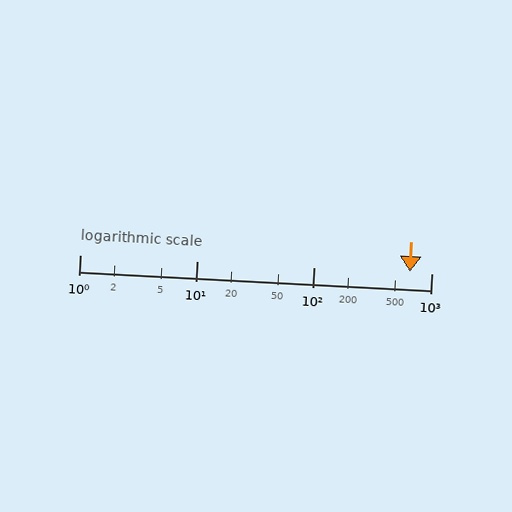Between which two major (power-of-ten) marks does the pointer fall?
The pointer is between 100 and 1000.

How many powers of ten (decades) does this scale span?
The scale spans 3 decades, from 1 to 1000.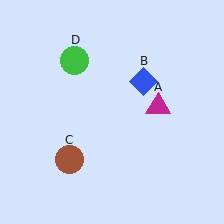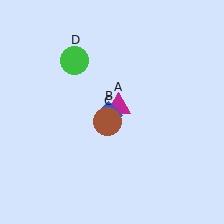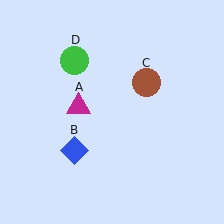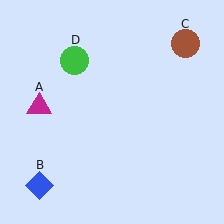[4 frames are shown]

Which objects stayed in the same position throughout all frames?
Green circle (object D) remained stationary.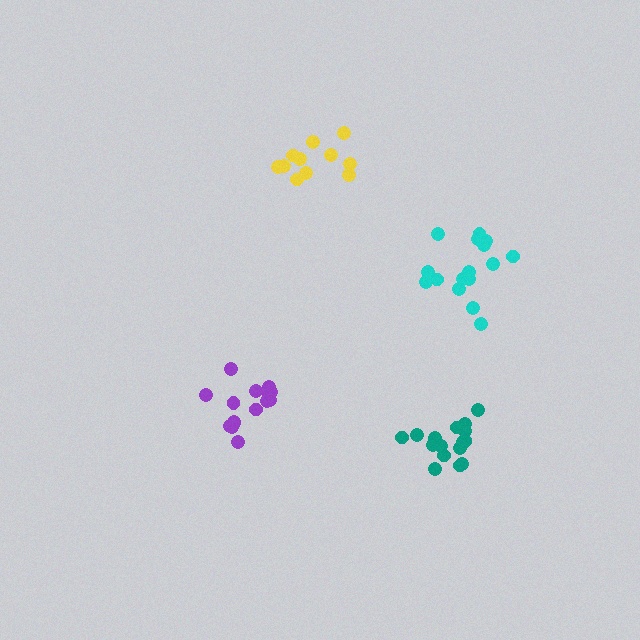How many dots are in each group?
Group 1: 16 dots, Group 2: 15 dots, Group 3: 16 dots, Group 4: 11 dots (58 total).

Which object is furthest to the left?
The purple cluster is leftmost.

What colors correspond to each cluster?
The clusters are colored: teal, purple, cyan, yellow.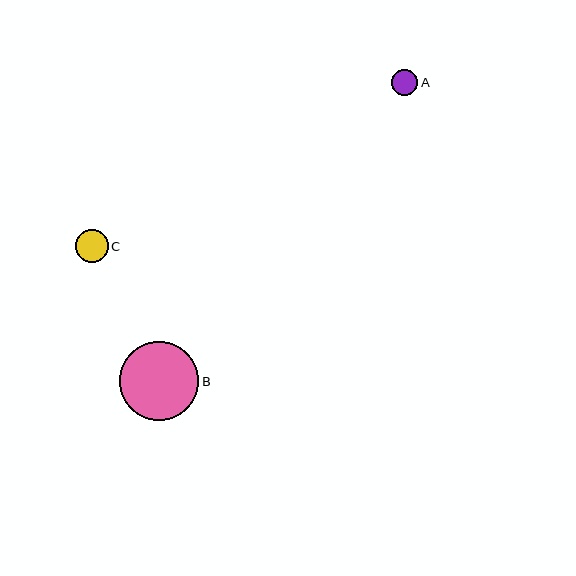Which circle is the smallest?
Circle A is the smallest with a size of approximately 26 pixels.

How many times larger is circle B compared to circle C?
Circle B is approximately 2.4 times the size of circle C.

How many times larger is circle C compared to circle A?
Circle C is approximately 1.2 times the size of circle A.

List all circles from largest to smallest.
From largest to smallest: B, C, A.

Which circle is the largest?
Circle B is the largest with a size of approximately 79 pixels.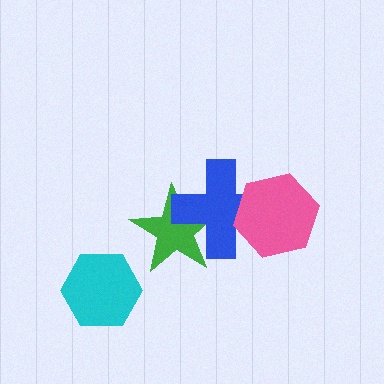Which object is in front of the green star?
The blue cross is in front of the green star.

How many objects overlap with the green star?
1 object overlaps with the green star.